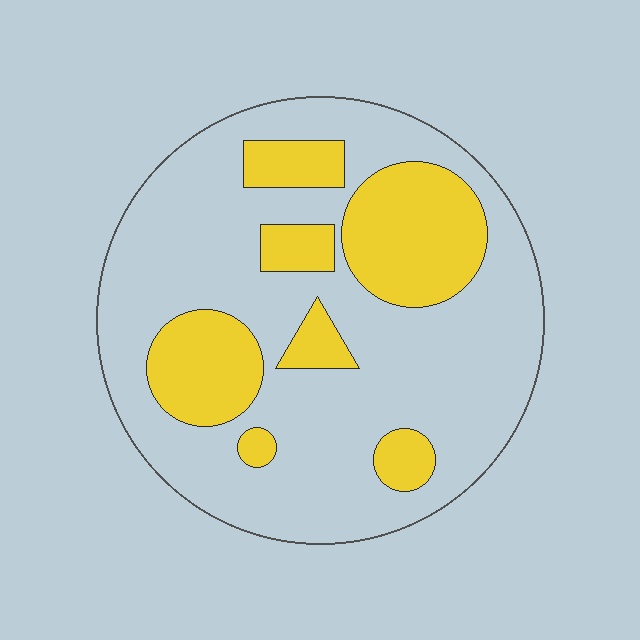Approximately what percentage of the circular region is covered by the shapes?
Approximately 30%.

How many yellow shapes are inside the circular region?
7.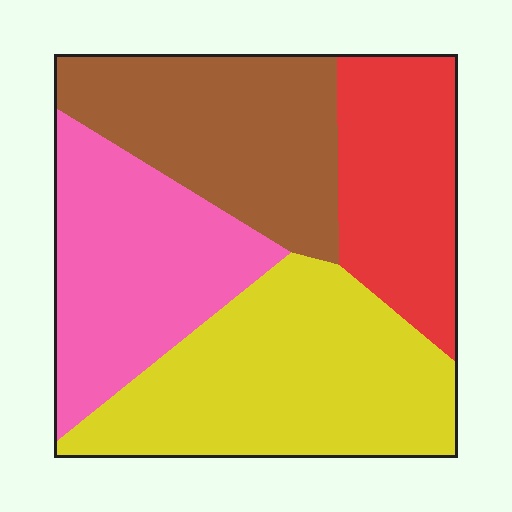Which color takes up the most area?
Yellow, at roughly 30%.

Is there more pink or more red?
Pink.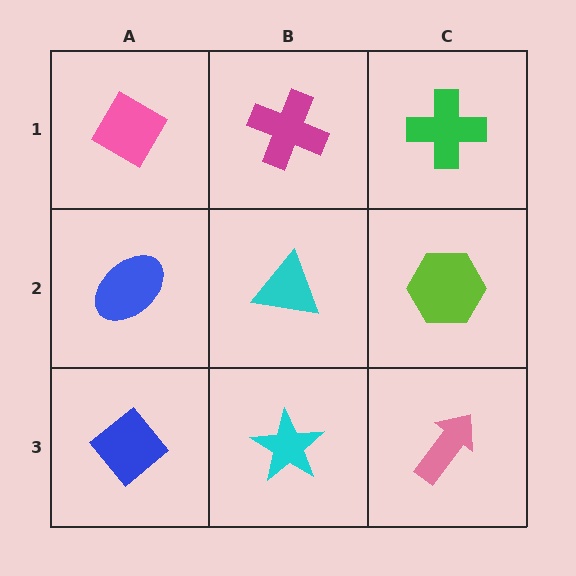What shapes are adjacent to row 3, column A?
A blue ellipse (row 2, column A), a cyan star (row 3, column B).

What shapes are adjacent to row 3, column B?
A cyan triangle (row 2, column B), a blue diamond (row 3, column A), a pink arrow (row 3, column C).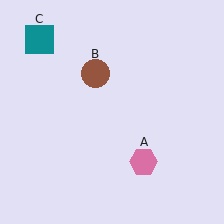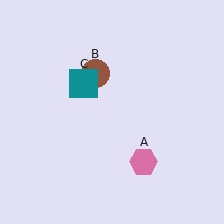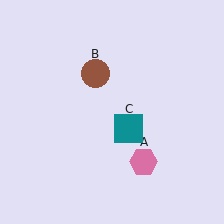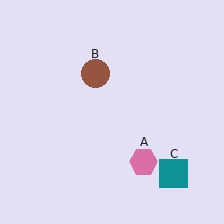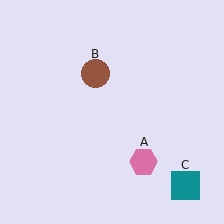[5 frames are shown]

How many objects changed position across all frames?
1 object changed position: teal square (object C).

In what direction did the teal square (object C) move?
The teal square (object C) moved down and to the right.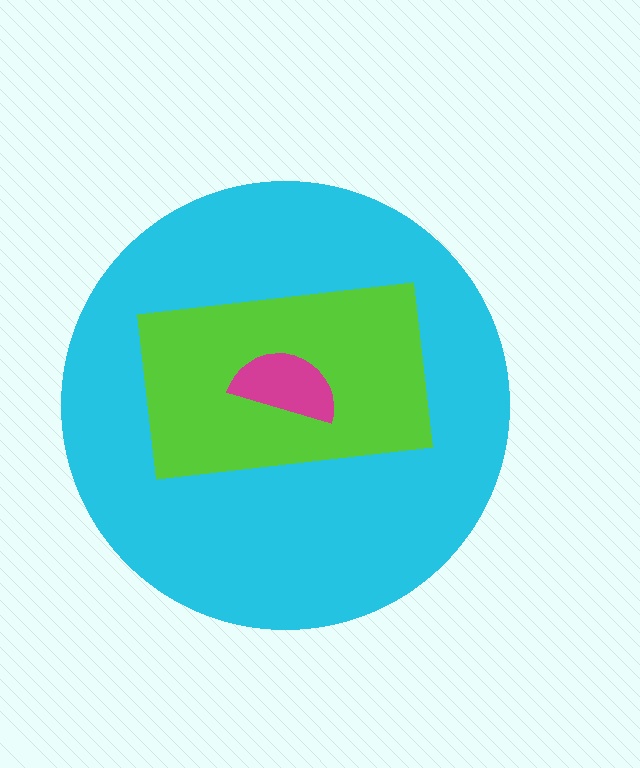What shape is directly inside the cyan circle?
The lime rectangle.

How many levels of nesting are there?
3.